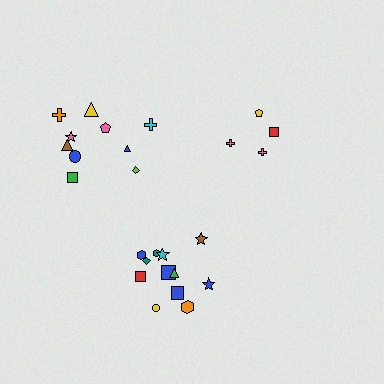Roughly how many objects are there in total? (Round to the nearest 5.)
Roughly 25 objects in total.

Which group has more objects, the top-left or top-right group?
The top-left group.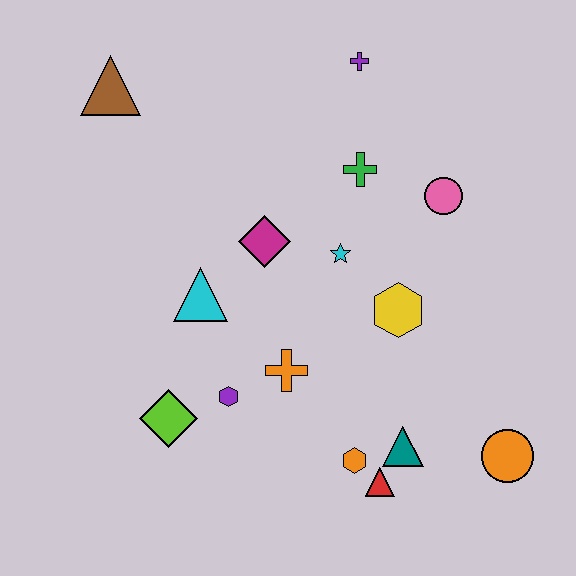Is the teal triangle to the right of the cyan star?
Yes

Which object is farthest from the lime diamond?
The purple cross is farthest from the lime diamond.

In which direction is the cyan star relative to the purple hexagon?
The cyan star is above the purple hexagon.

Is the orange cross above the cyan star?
No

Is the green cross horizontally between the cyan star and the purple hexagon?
No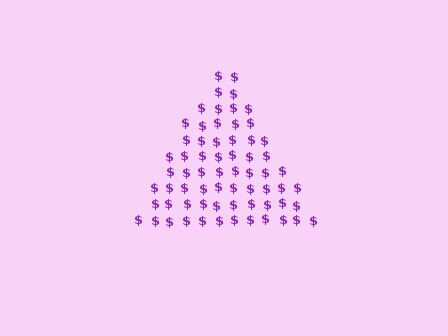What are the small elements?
The small elements are dollar signs.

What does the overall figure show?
The overall figure shows a triangle.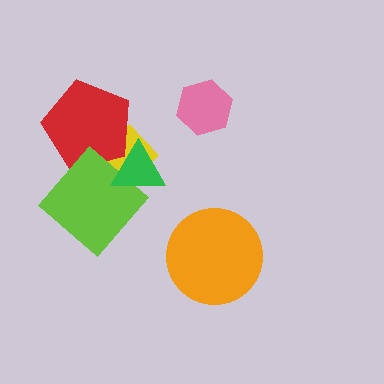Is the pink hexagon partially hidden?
No, no other shape covers it.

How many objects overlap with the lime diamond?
3 objects overlap with the lime diamond.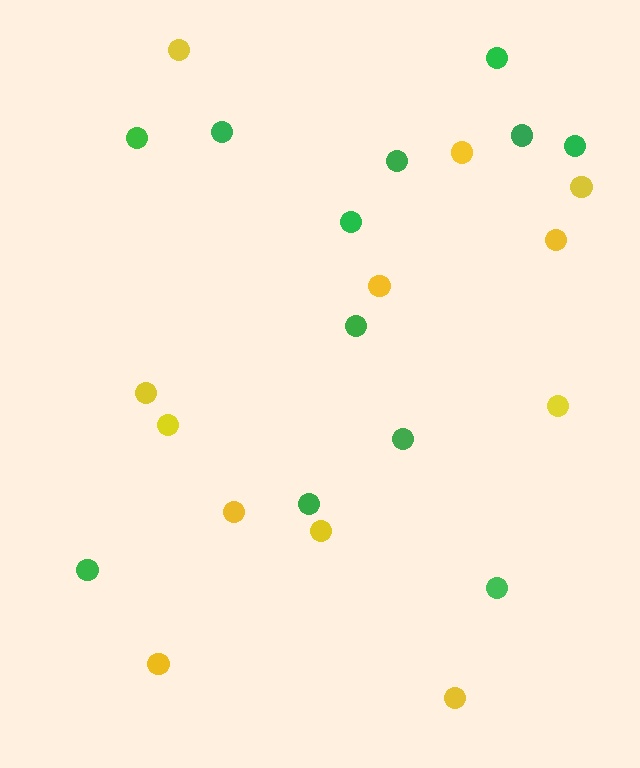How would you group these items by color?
There are 2 groups: one group of green circles (12) and one group of yellow circles (12).